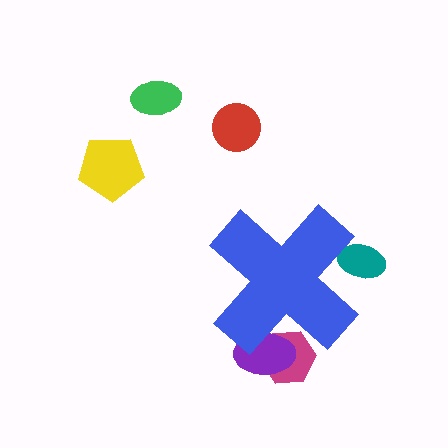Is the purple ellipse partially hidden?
Yes, the purple ellipse is partially hidden behind the blue cross.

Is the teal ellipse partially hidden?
Yes, the teal ellipse is partially hidden behind the blue cross.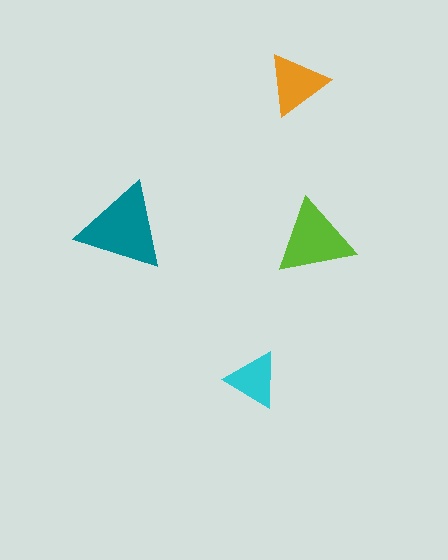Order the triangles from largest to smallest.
the teal one, the lime one, the orange one, the cyan one.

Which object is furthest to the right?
The lime triangle is rightmost.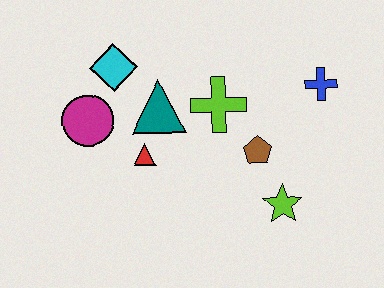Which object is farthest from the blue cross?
The magenta circle is farthest from the blue cross.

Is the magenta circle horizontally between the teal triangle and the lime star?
No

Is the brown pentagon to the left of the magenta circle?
No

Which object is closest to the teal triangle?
The red triangle is closest to the teal triangle.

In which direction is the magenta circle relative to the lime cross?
The magenta circle is to the left of the lime cross.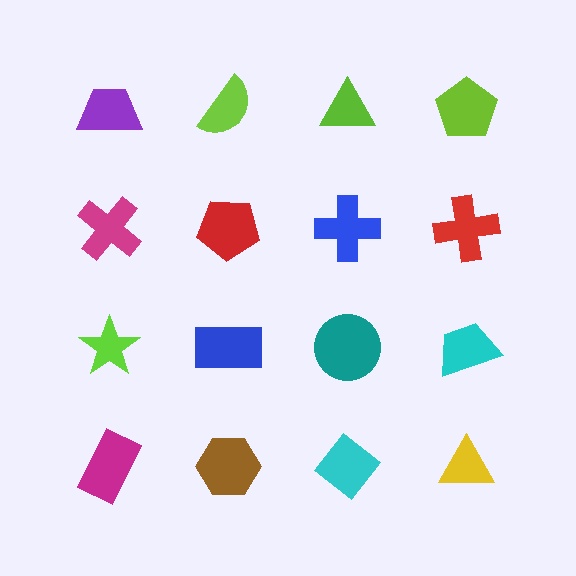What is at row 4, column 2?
A brown hexagon.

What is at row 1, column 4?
A lime pentagon.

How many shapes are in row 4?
4 shapes.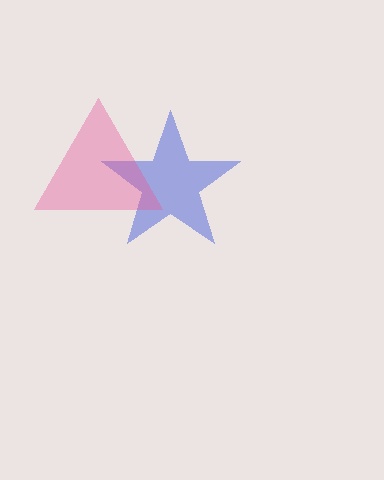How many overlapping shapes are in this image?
There are 2 overlapping shapes in the image.